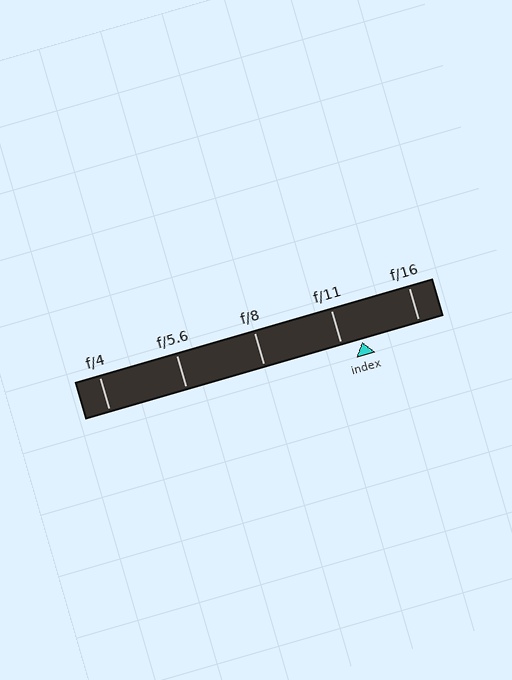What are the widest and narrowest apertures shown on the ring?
The widest aperture shown is f/4 and the narrowest is f/16.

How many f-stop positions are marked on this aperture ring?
There are 5 f-stop positions marked.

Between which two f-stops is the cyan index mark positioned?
The index mark is between f/11 and f/16.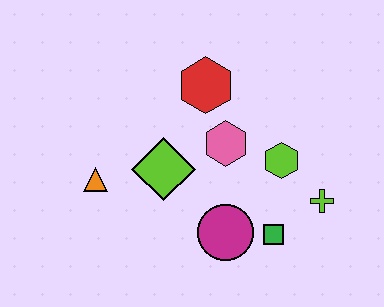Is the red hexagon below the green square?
No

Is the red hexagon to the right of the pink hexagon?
No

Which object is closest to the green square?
The magenta circle is closest to the green square.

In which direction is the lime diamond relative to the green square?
The lime diamond is to the left of the green square.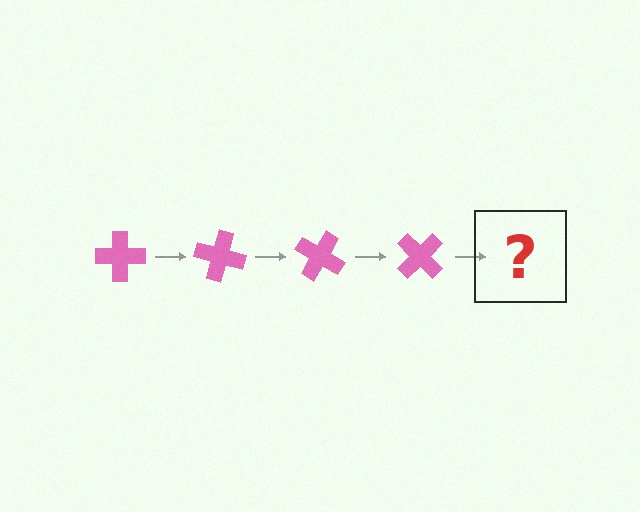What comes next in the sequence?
The next element should be a pink cross rotated 60 degrees.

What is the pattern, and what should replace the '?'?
The pattern is that the cross rotates 15 degrees each step. The '?' should be a pink cross rotated 60 degrees.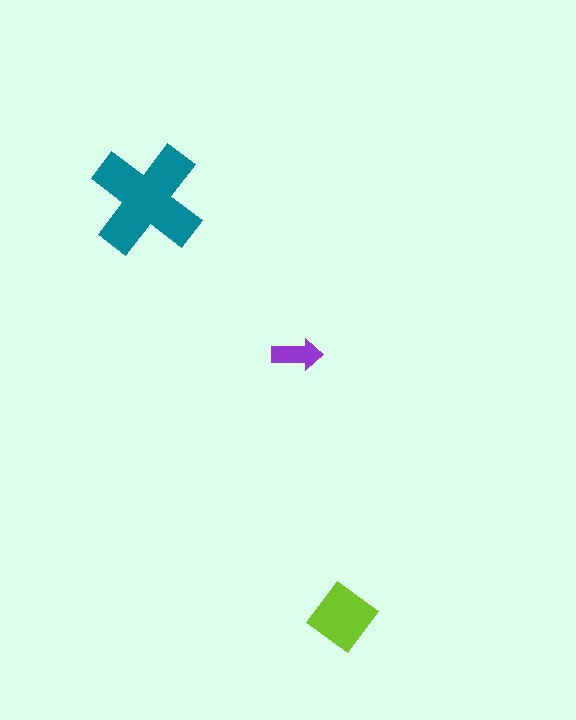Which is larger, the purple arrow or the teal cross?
The teal cross.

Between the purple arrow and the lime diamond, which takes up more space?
The lime diamond.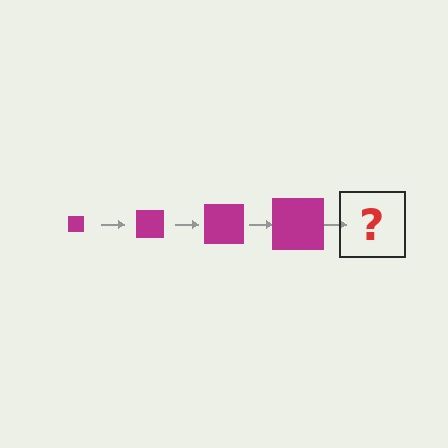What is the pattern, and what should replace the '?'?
The pattern is that the square gets progressively larger each step. The '?' should be a magenta square, larger than the previous one.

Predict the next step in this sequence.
The next step is a magenta square, larger than the previous one.